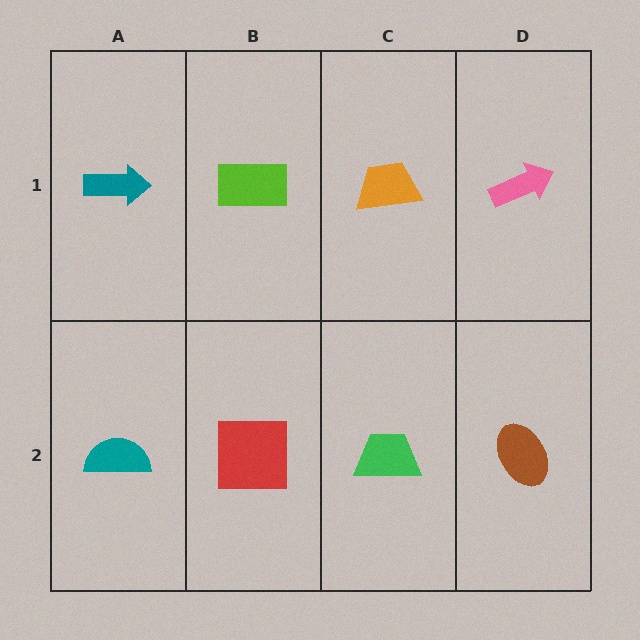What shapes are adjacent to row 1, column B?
A red square (row 2, column B), a teal arrow (row 1, column A), an orange trapezoid (row 1, column C).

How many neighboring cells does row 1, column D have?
2.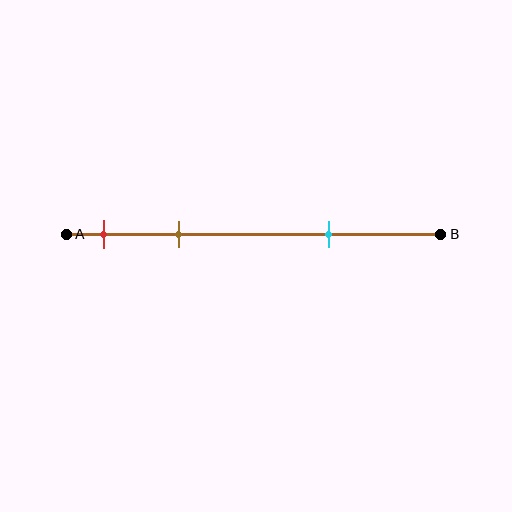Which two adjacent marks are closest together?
The red and brown marks are the closest adjacent pair.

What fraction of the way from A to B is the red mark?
The red mark is approximately 10% (0.1) of the way from A to B.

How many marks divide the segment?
There are 3 marks dividing the segment.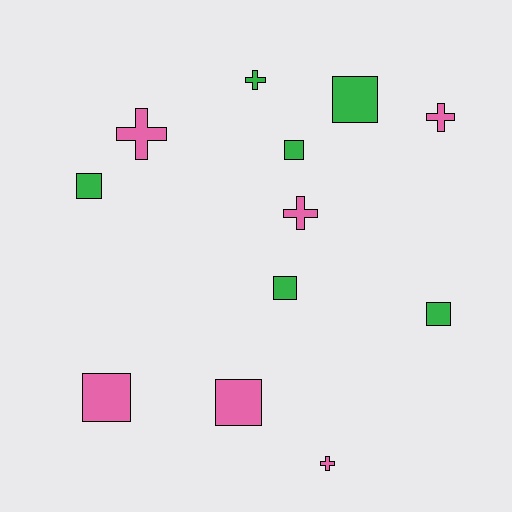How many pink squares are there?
There are 2 pink squares.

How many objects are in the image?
There are 12 objects.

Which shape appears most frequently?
Square, with 7 objects.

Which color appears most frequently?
Green, with 6 objects.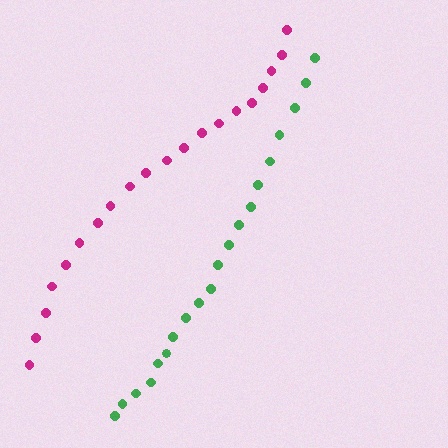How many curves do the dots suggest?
There are 2 distinct paths.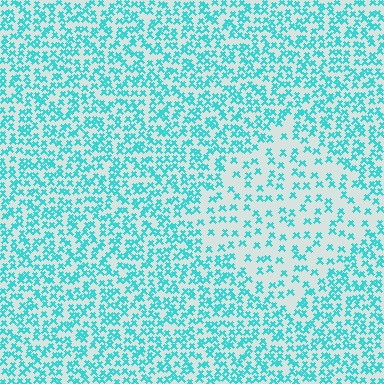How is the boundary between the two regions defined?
The boundary is defined by a change in element density (approximately 2.2x ratio). All elements are the same color, size, and shape.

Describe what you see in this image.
The image contains small cyan elements arranged at two different densities. A diamond-shaped region is visible where the elements are less densely packed than the surrounding area.